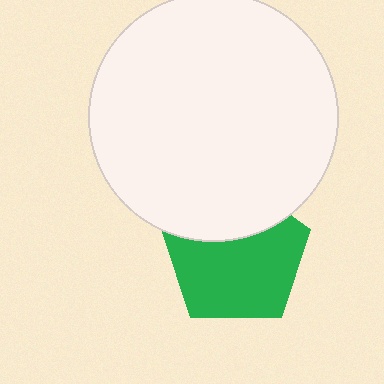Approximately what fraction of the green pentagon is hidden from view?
Roughly 32% of the green pentagon is hidden behind the white circle.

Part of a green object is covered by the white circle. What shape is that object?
It is a pentagon.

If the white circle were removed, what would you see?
You would see the complete green pentagon.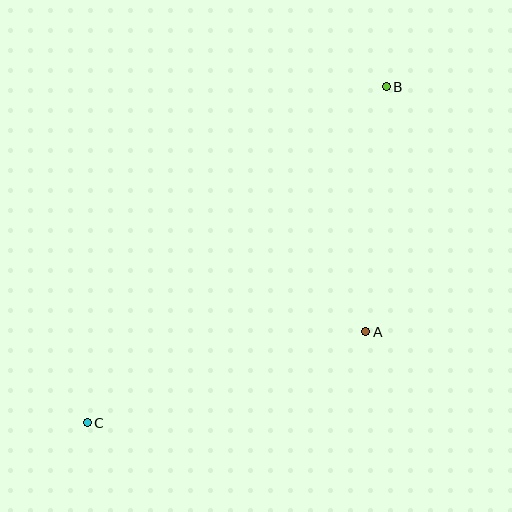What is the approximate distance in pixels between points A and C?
The distance between A and C is approximately 293 pixels.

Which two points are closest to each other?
Points A and B are closest to each other.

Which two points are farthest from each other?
Points B and C are farthest from each other.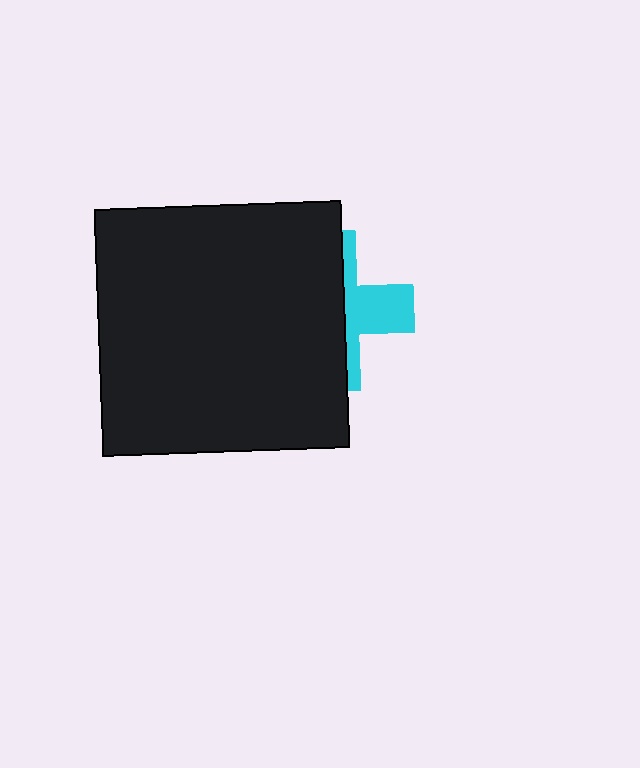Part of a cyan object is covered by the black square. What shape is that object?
It is a cross.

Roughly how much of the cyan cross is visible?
A small part of it is visible (roughly 38%).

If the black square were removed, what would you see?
You would see the complete cyan cross.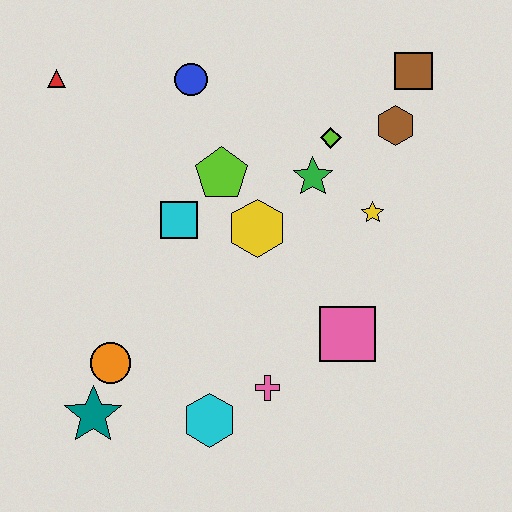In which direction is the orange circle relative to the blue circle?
The orange circle is below the blue circle.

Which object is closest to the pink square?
The pink cross is closest to the pink square.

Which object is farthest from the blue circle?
The teal star is farthest from the blue circle.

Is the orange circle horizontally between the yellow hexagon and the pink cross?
No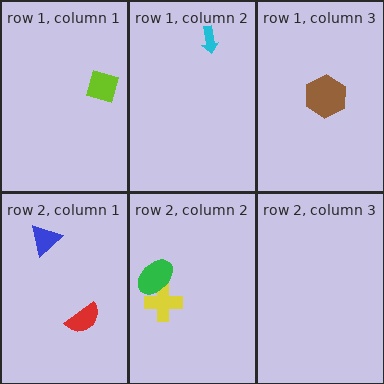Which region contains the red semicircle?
The row 2, column 1 region.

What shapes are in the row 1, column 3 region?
The brown hexagon.